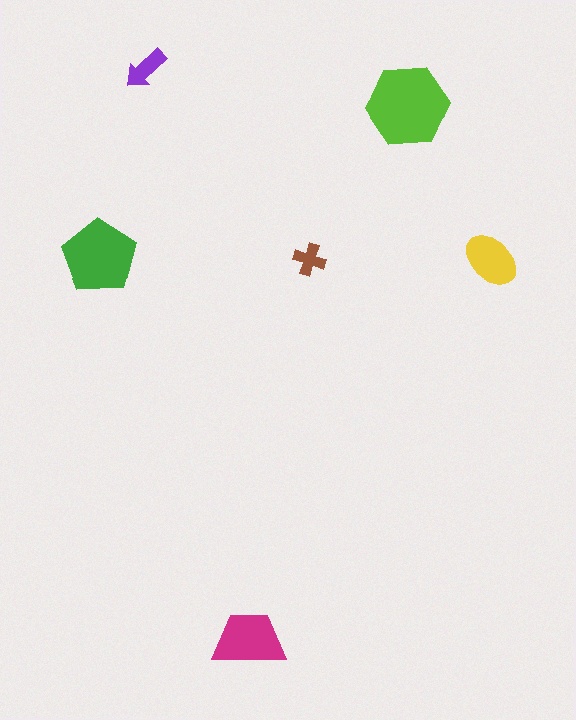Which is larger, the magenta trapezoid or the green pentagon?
The green pentagon.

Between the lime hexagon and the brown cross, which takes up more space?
The lime hexagon.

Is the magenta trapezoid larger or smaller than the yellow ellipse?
Larger.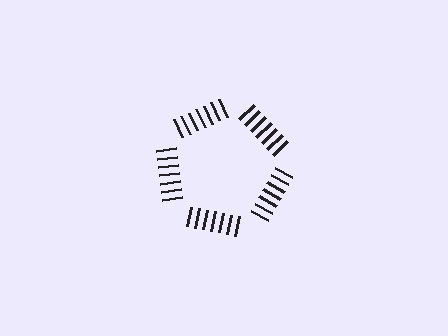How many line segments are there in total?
35 — 7 along each of the 5 edges.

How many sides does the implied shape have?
5 sides — the line-ends trace a pentagon.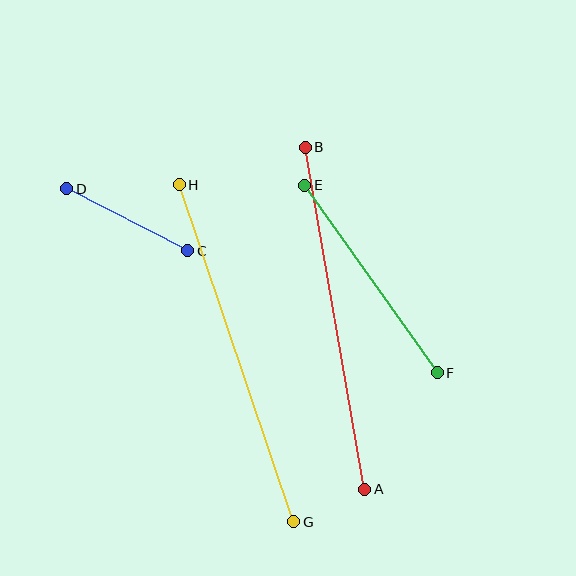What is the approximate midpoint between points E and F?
The midpoint is at approximately (371, 279) pixels.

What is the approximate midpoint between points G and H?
The midpoint is at approximately (237, 353) pixels.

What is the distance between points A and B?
The distance is approximately 347 pixels.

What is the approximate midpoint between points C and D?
The midpoint is at approximately (127, 220) pixels.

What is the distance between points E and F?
The distance is approximately 229 pixels.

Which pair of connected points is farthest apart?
Points G and H are farthest apart.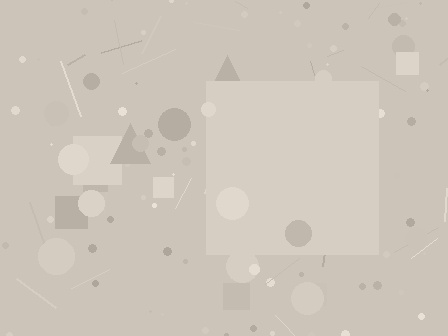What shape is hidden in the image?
A square is hidden in the image.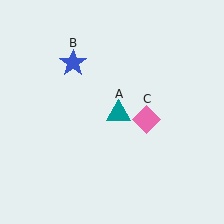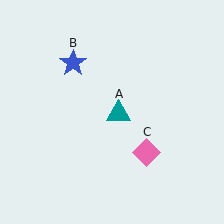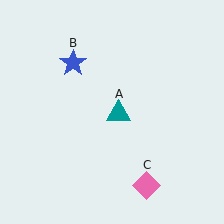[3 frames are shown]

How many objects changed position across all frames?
1 object changed position: pink diamond (object C).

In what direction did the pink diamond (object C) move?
The pink diamond (object C) moved down.